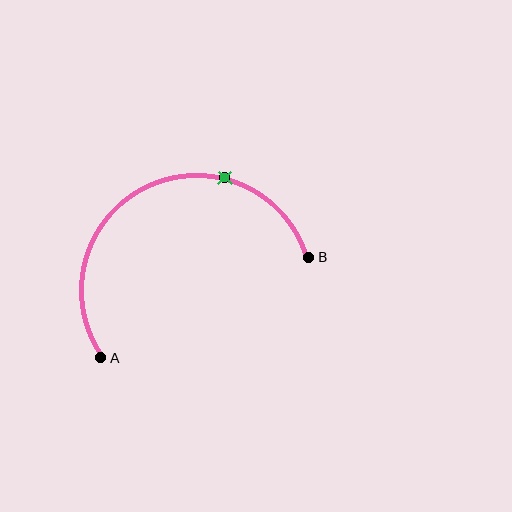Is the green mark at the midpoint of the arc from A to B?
No. The green mark lies on the arc but is closer to endpoint B. The arc midpoint would be at the point on the curve equidistant along the arc from both A and B.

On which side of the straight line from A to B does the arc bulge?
The arc bulges above the straight line connecting A and B.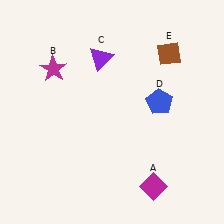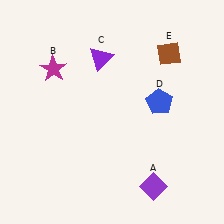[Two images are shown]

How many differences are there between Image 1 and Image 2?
There is 1 difference between the two images.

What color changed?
The diamond (A) changed from magenta in Image 1 to purple in Image 2.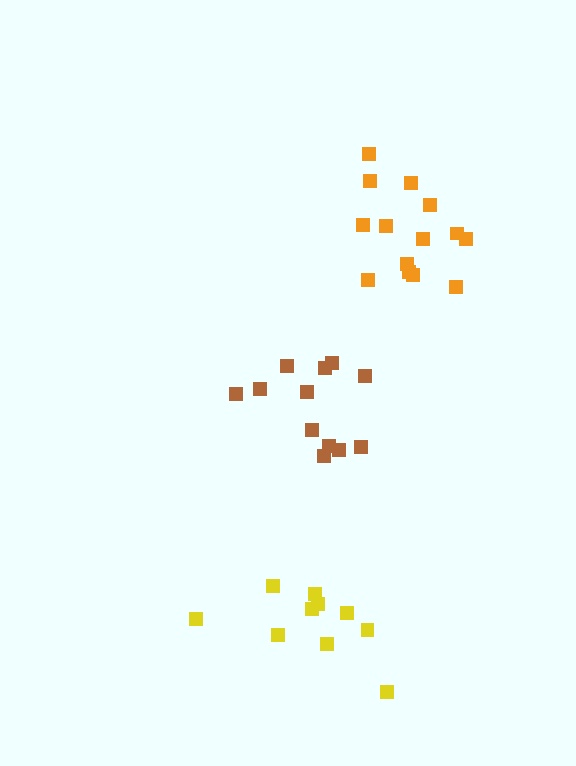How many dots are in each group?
Group 1: 10 dots, Group 2: 12 dots, Group 3: 14 dots (36 total).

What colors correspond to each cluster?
The clusters are colored: yellow, brown, orange.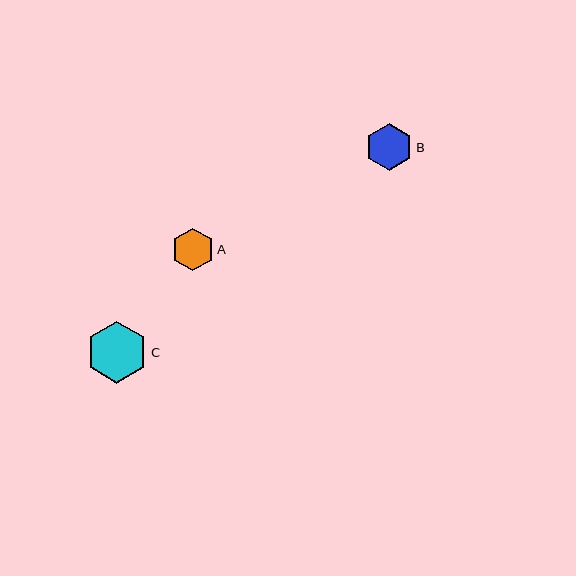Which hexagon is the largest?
Hexagon C is the largest with a size of approximately 62 pixels.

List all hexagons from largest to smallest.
From largest to smallest: C, B, A.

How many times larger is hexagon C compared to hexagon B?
Hexagon C is approximately 1.3 times the size of hexagon B.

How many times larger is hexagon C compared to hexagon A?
Hexagon C is approximately 1.5 times the size of hexagon A.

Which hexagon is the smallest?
Hexagon A is the smallest with a size of approximately 42 pixels.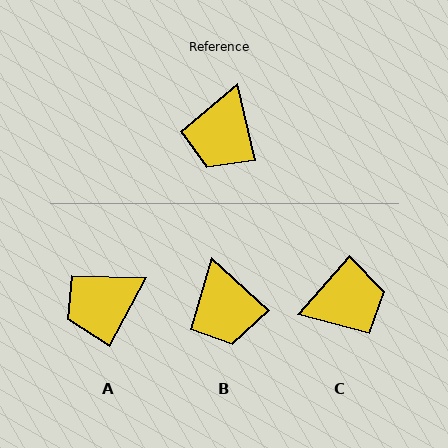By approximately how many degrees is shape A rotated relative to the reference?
Approximately 41 degrees clockwise.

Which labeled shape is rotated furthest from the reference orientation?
C, about 125 degrees away.